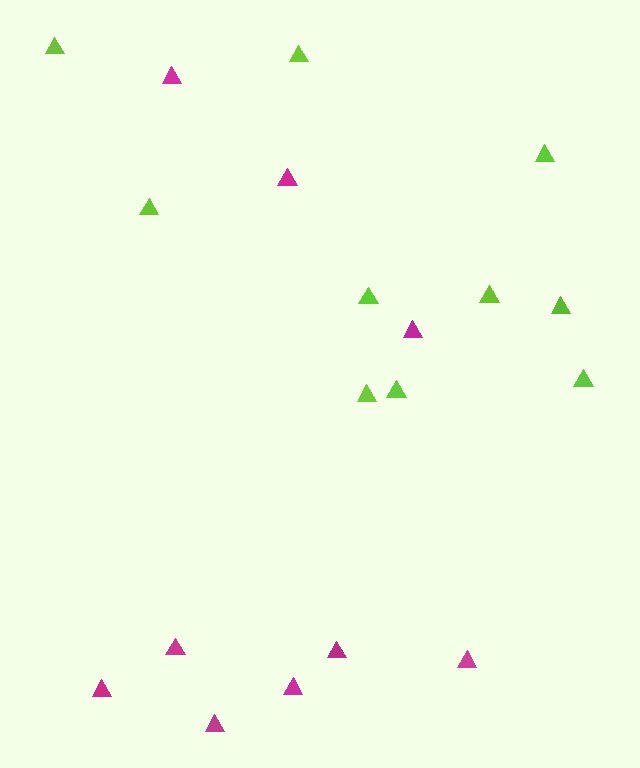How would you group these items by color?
There are 2 groups: one group of magenta triangles (9) and one group of lime triangles (10).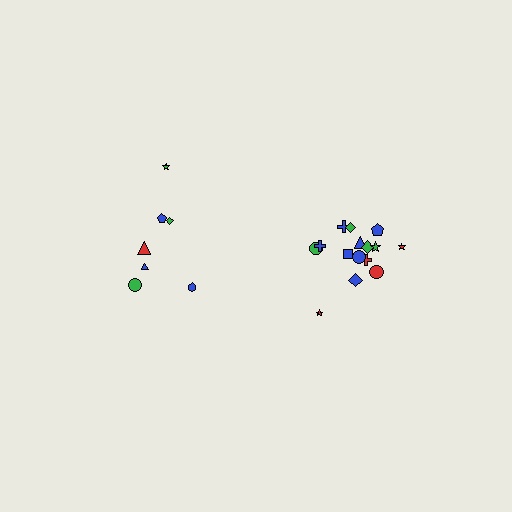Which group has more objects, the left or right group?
The right group.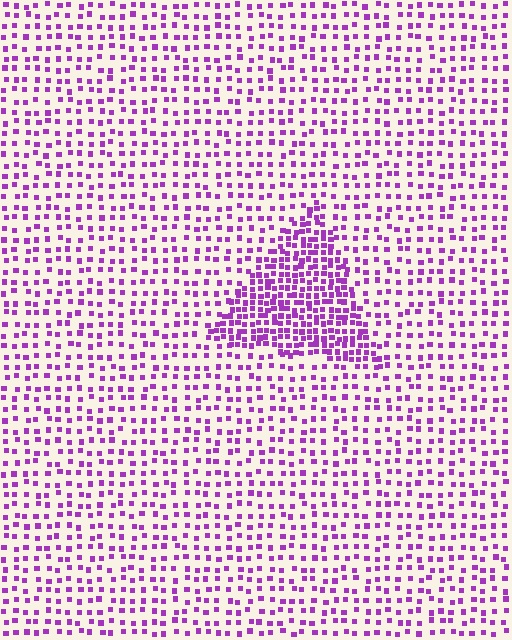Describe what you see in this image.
The image contains small purple elements arranged at two different densities. A triangle-shaped region is visible where the elements are more densely packed than the surrounding area.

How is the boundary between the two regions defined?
The boundary is defined by a change in element density (approximately 2.2x ratio). All elements are the same color, size, and shape.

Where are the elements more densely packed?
The elements are more densely packed inside the triangle boundary.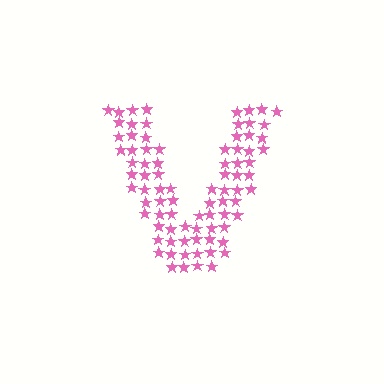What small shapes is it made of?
It is made of small stars.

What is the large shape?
The large shape is the letter V.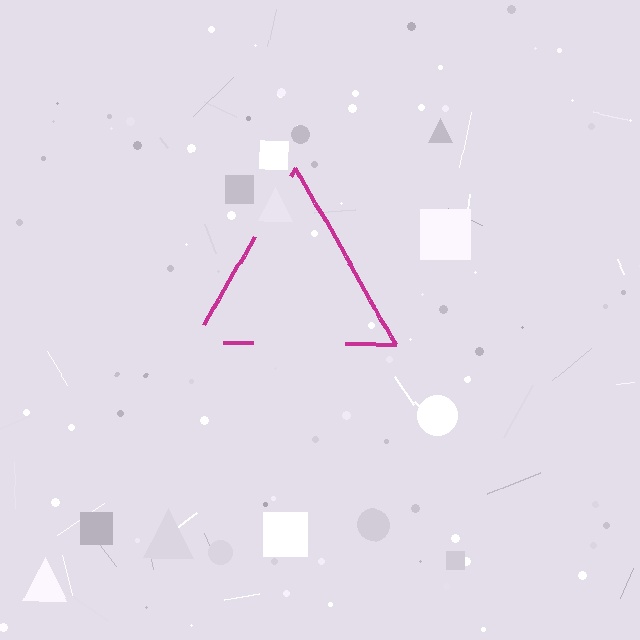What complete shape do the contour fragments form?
The contour fragments form a triangle.